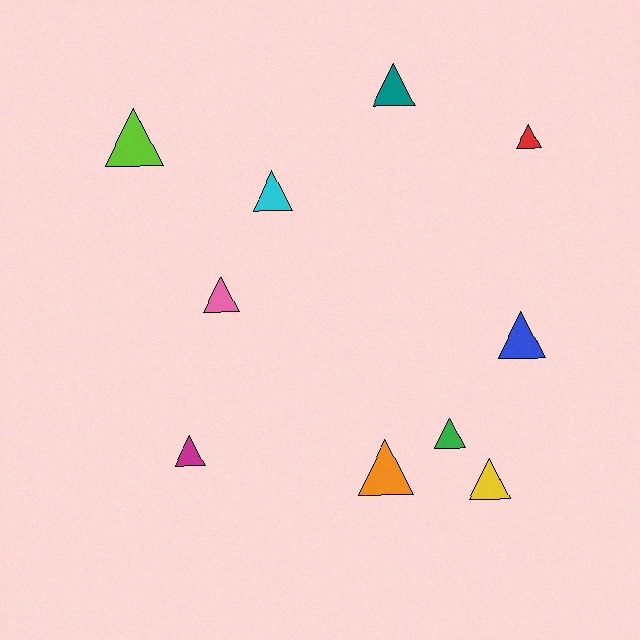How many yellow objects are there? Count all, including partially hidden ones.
There is 1 yellow object.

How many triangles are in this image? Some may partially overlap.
There are 10 triangles.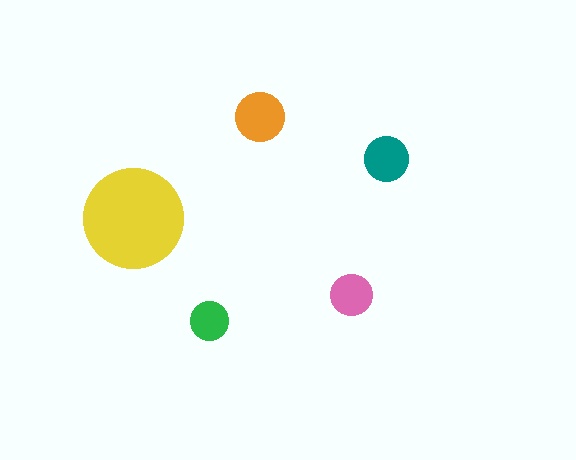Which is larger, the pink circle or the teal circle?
The teal one.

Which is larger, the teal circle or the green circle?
The teal one.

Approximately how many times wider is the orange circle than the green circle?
About 1.5 times wider.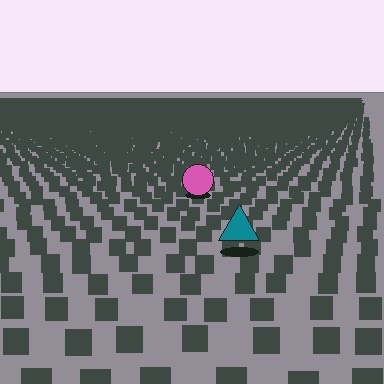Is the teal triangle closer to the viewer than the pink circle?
Yes. The teal triangle is closer — you can tell from the texture gradient: the ground texture is coarser near it.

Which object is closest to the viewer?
The teal triangle is closest. The texture marks near it are larger and more spread out.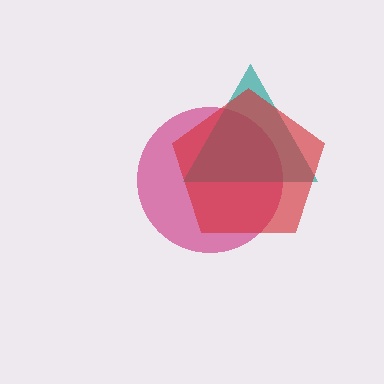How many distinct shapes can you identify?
There are 3 distinct shapes: a magenta circle, a teal triangle, a red pentagon.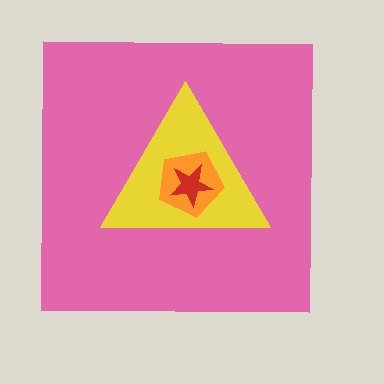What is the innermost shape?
The red star.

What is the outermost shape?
The pink square.